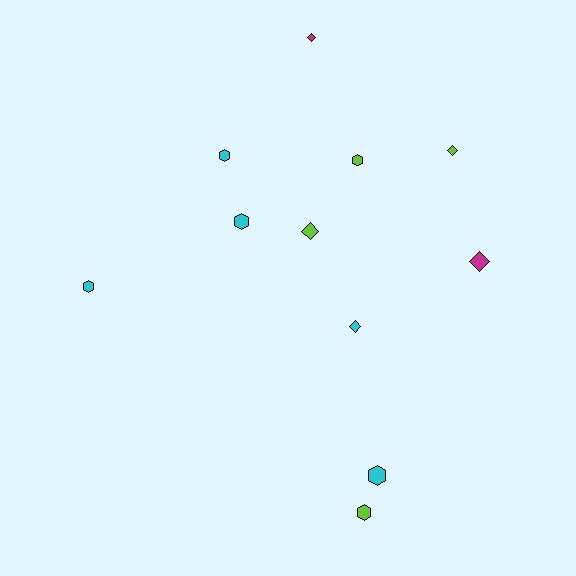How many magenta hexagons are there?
There are no magenta hexagons.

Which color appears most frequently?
Cyan, with 5 objects.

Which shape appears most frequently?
Hexagon, with 6 objects.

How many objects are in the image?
There are 11 objects.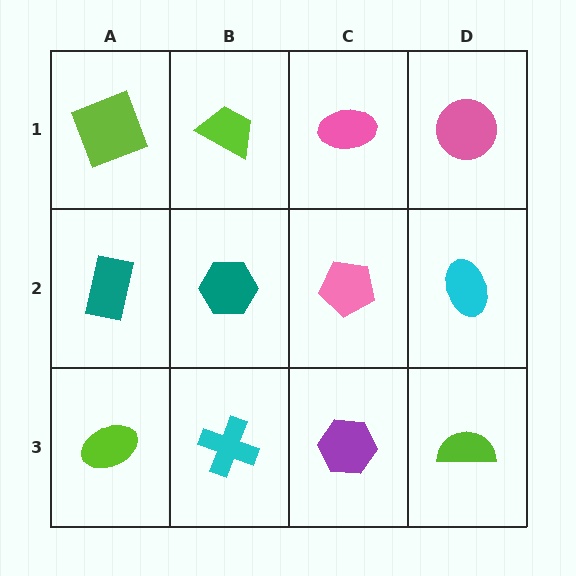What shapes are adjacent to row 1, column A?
A teal rectangle (row 2, column A), a lime trapezoid (row 1, column B).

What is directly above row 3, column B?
A teal hexagon.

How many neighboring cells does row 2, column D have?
3.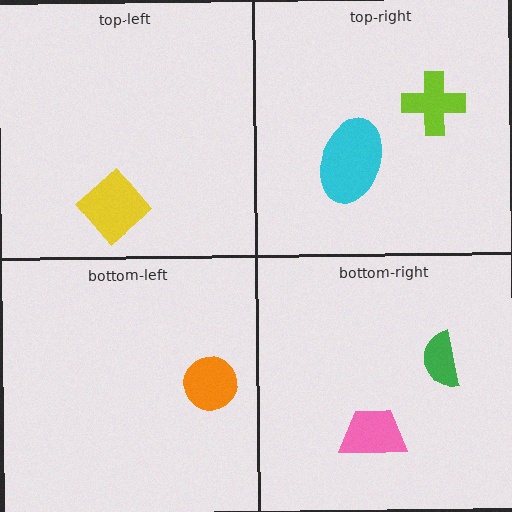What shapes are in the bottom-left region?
The orange circle.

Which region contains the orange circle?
The bottom-left region.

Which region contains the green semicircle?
The bottom-right region.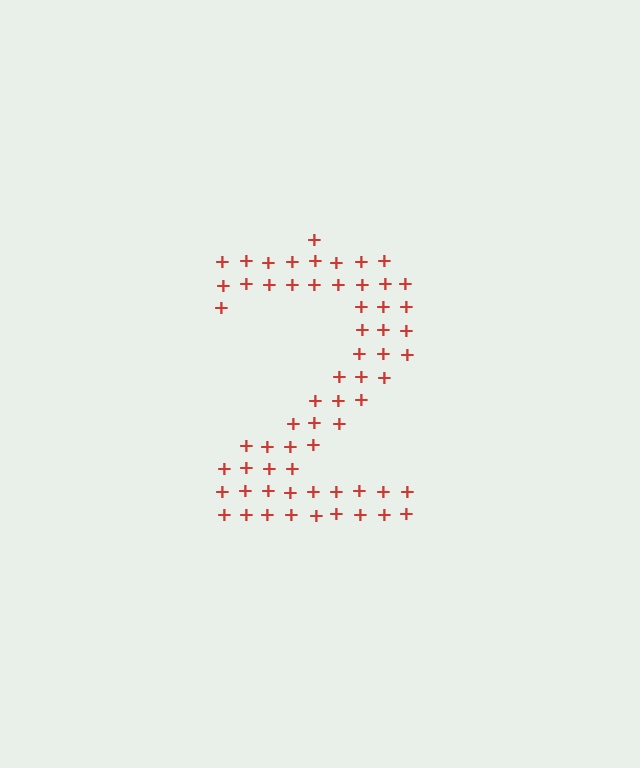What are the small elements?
The small elements are plus signs.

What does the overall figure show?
The overall figure shows the digit 2.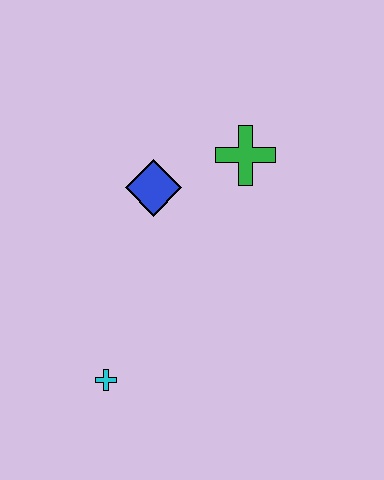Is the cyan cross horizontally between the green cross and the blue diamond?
No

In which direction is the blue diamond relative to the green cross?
The blue diamond is to the left of the green cross.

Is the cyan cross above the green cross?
No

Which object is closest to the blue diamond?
The green cross is closest to the blue diamond.